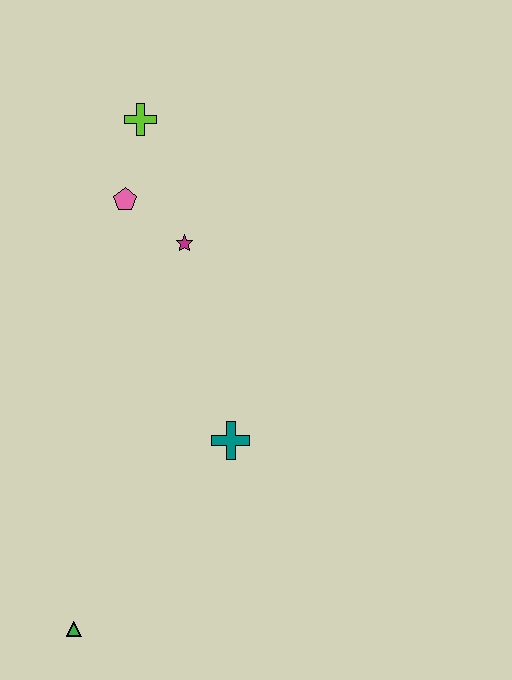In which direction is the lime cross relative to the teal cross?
The lime cross is above the teal cross.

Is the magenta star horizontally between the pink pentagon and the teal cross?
Yes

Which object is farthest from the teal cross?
The lime cross is farthest from the teal cross.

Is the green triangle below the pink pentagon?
Yes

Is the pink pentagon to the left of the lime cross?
Yes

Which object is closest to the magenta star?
The pink pentagon is closest to the magenta star.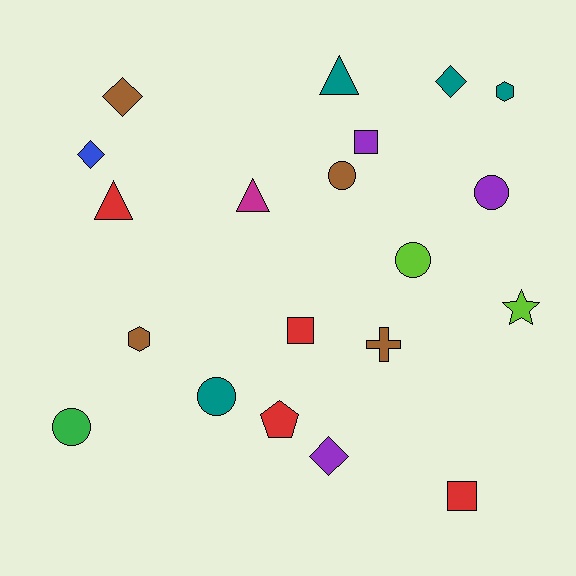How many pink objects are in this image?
There are no pink objects.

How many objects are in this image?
There are 20 objects.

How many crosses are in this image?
There is 1 cross.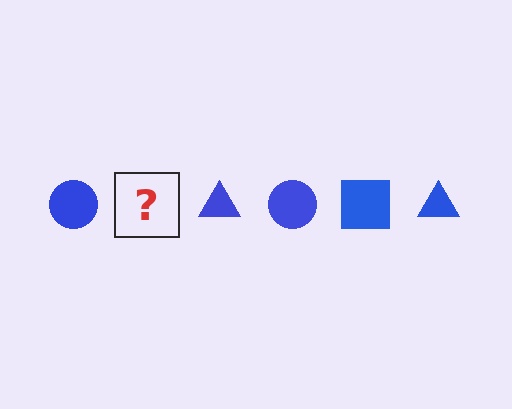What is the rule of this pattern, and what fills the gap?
The rule is that the pattern cycles through circle, square, triangle shapes in blue. The gap should be filled with a blue square.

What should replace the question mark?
The question mark should be replaced with a blue square.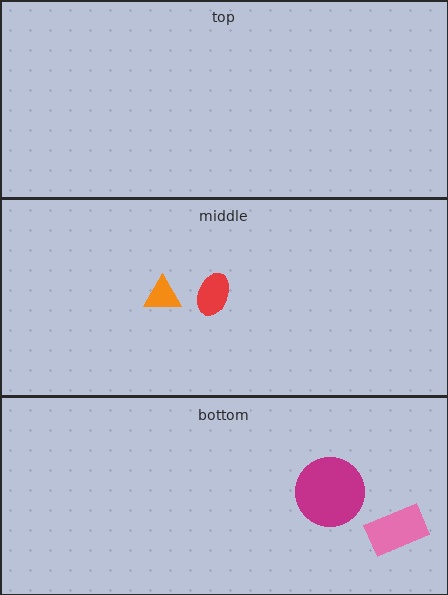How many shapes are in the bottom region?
2.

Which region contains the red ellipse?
The middle region.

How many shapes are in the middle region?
2.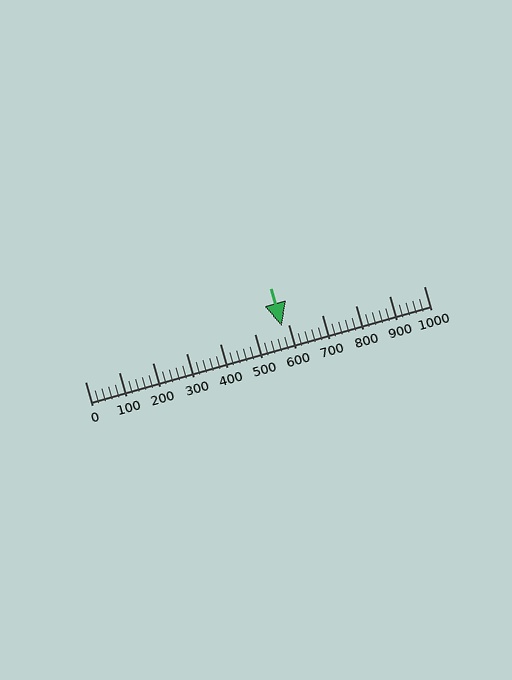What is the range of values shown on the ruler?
The ruler shows values from 0 to 1000.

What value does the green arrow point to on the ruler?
The green arrow points to approximately 580.